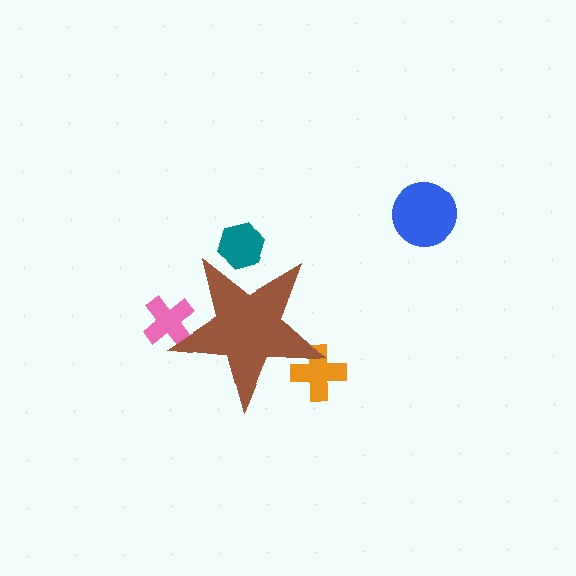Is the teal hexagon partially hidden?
Yes, the teal hexagon is partially hidden behind the brown star.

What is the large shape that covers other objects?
A brown star.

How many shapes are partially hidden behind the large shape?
3 shapes are partially hidden.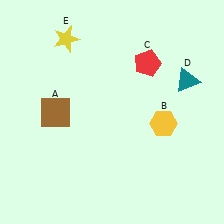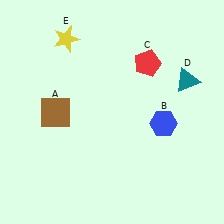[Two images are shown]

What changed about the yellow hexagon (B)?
In Image 1, B is yellow. In Image 2, it changed to blue.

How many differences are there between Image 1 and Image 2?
There is 1 difference between the two images.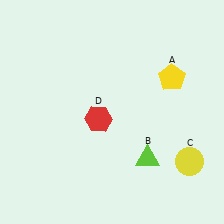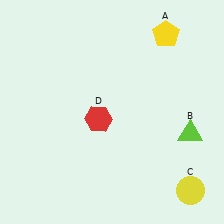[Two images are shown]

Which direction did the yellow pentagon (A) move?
The yellow pentagon (A) moved up.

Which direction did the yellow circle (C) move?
The yellow circle (C) moved down.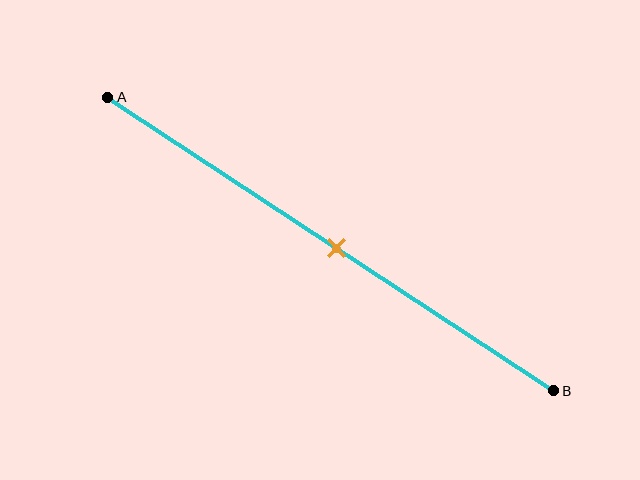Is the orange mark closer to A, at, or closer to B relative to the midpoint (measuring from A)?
The orange mark is approximately at the midpoint of segment AB.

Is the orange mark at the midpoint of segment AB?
Yes, the mark is approximately at the midpoint.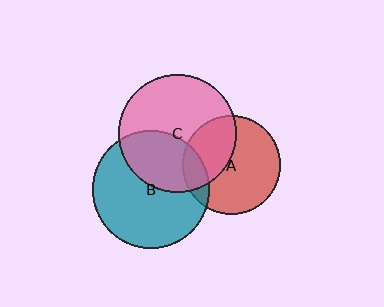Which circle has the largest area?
Circle C (pink).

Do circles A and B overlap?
Yes.